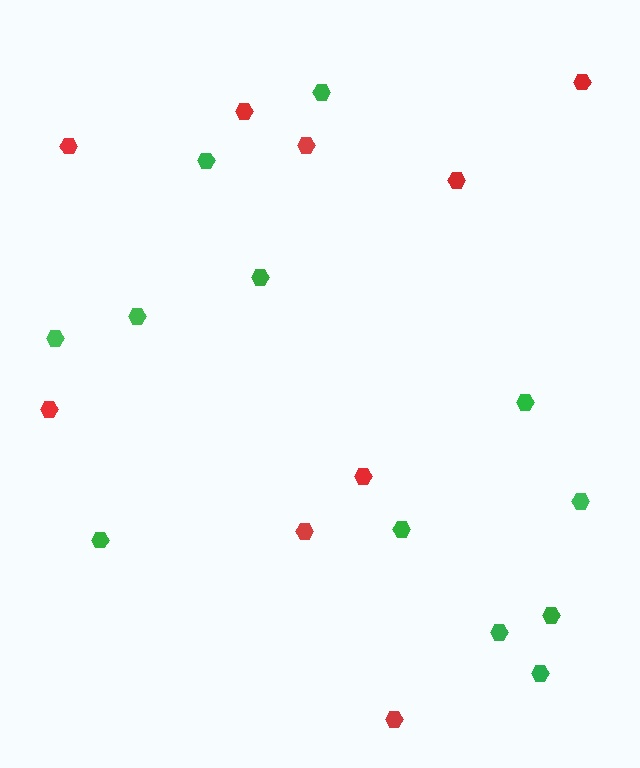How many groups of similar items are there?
There are 2 groups: one group of red hexagons (9) and one group of green hexagons (12).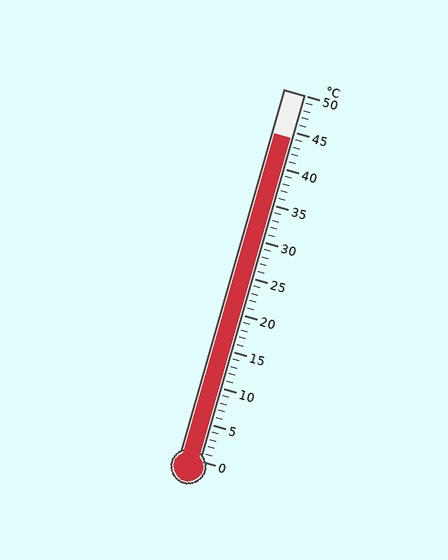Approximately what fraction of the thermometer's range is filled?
The thermometer is filled to approximately 90% of its range.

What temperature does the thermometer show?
The thermometer shows approximately 44°C.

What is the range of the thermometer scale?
The thermometer scale ranges from 0°C to 50°C.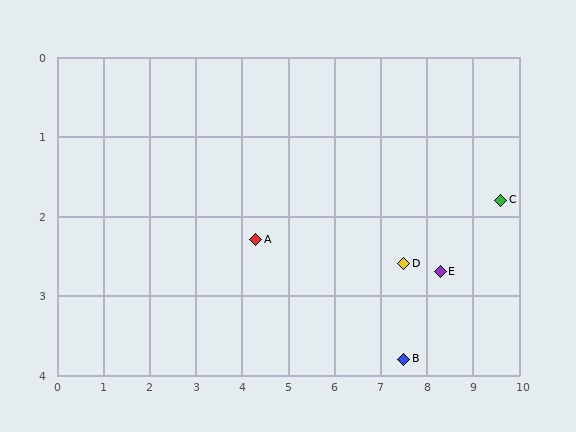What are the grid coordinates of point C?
Point C is at approximately (9.6, 1.8).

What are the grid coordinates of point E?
Point E is at approximately (8.3, 2.7).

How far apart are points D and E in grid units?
Points D and E are about 0.8 grid units apart.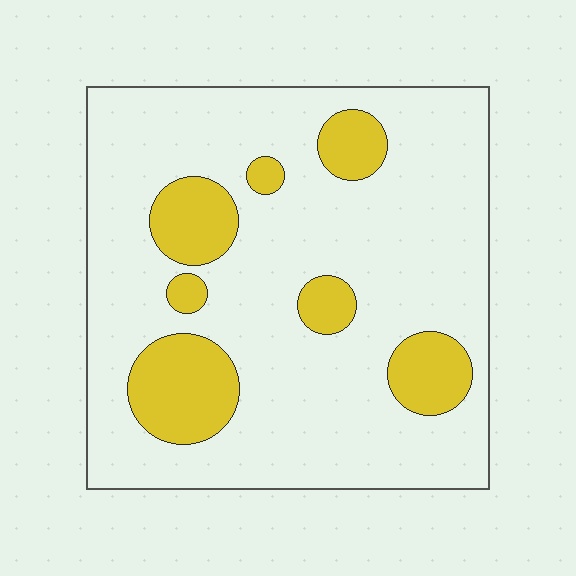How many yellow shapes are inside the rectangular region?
7.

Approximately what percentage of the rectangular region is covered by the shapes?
Approximately 20%.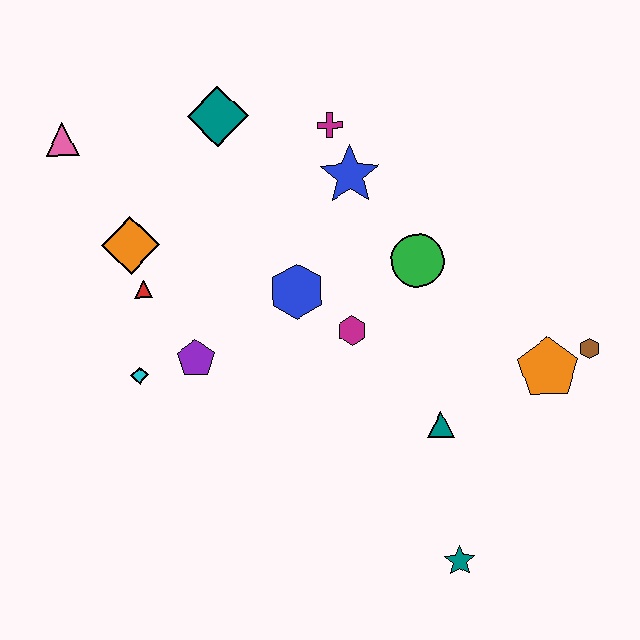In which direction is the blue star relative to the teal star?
The blue star is above the teal star.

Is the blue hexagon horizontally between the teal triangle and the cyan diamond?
Yes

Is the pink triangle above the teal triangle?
Yes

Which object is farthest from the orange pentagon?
The pink triangle is farthest from the orange pentagon.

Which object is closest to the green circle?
The magenta hexagon is closest to the green circle.